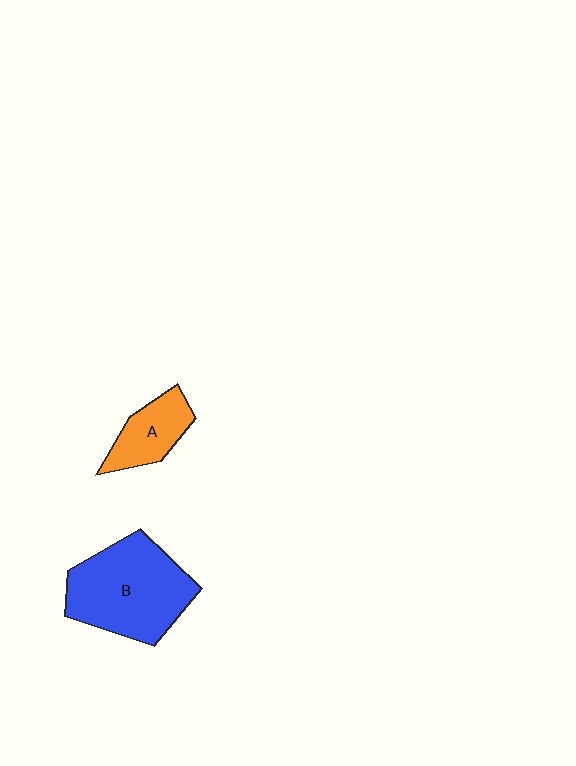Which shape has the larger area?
Shape B (blue).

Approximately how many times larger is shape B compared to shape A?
Approximately 2.3 times.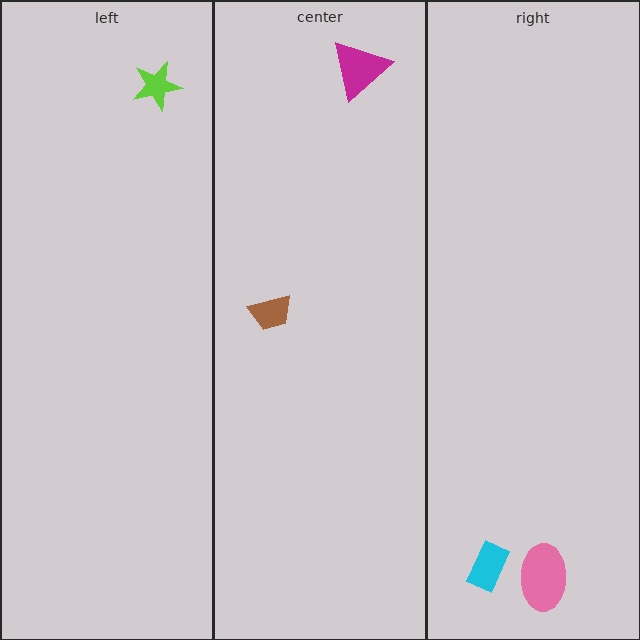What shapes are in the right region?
The cyan rectangle, the pink ellipse.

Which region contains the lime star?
The left region.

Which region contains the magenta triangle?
The center region.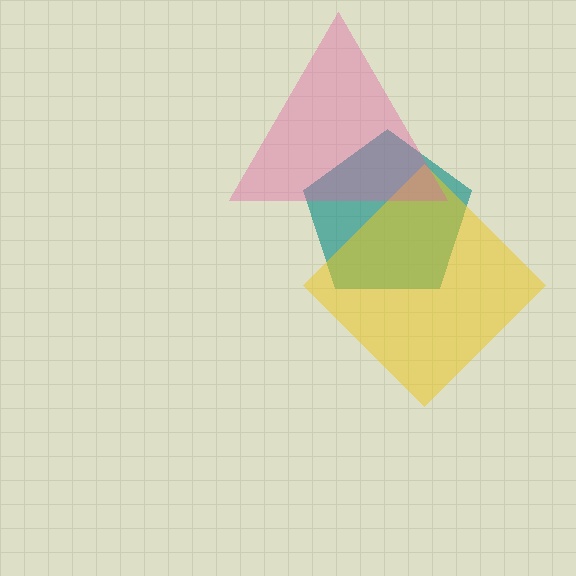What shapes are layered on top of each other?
The layered shapes are: a teal pentagon, a yellow diamond, a pink triangle.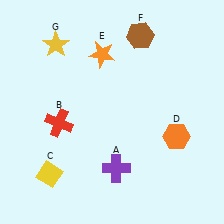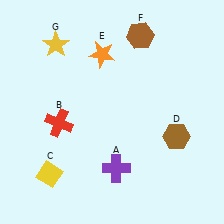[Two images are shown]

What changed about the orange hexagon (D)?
In Image 1, D is orange. In Image 2, it changed to brown.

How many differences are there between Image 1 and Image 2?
There is 1 difference between the two images.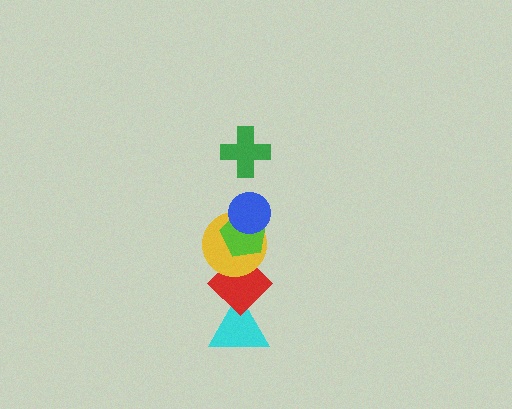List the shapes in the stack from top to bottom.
From top to bottom: the green cross, the blue circle, the lime pentagon, the yellow circle, the red diamond, the cyan triangle.